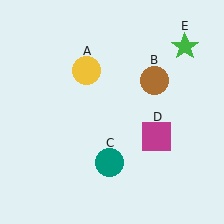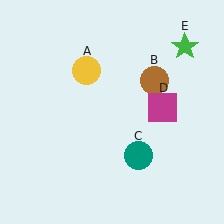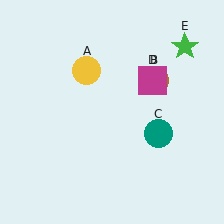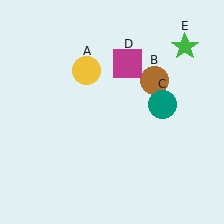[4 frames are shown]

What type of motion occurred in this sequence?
The teal circle (object C), magenta square (object D) rotated counterclockwise around the center of the scene.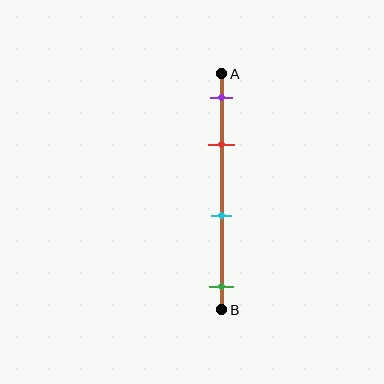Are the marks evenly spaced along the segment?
No, the marks are not evenly spaced.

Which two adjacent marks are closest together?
The purple and red marks are the closest adjacent pair.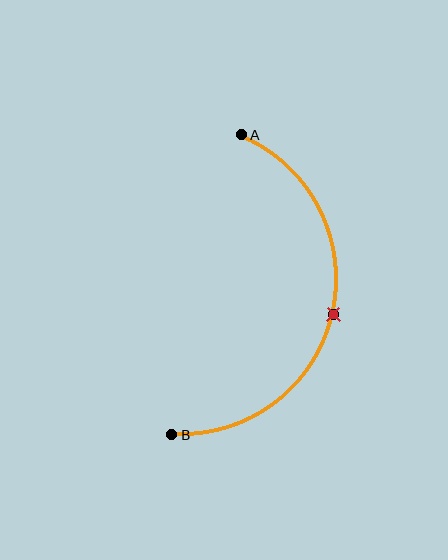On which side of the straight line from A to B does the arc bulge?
The arc bulges to the right of the straight line connecting A and B.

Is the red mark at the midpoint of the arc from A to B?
Yes. The red mark lies on the arc at equal arc-length from both A and B — it is the arc midpoint.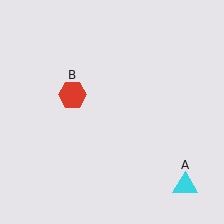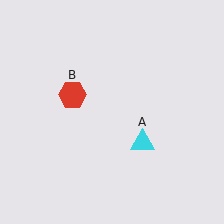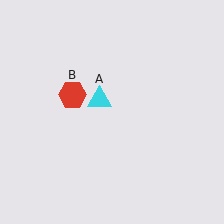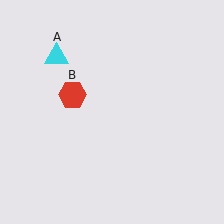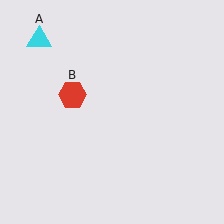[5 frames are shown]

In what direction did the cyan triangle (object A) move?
The cyan triangle (object A) moved up and to the left.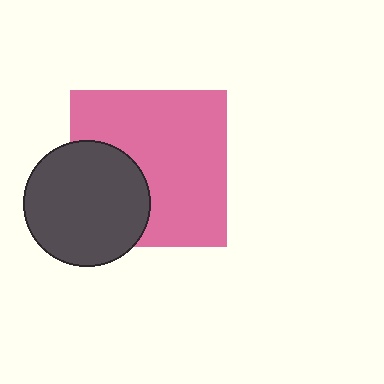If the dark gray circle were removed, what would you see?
You would see the complete pink square.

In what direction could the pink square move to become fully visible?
The pink square could move right. That would shift it out from behind the dark gray circle entirely.